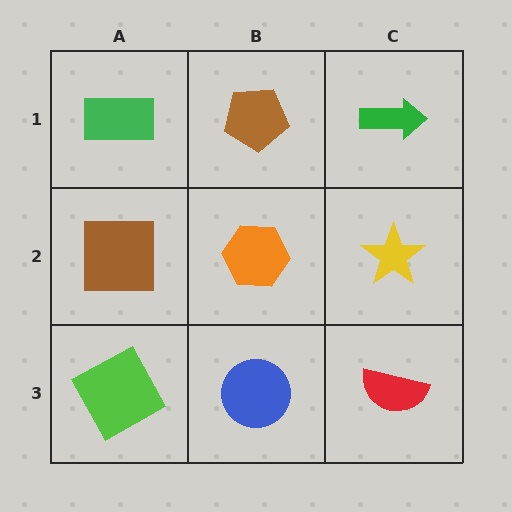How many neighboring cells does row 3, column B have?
3.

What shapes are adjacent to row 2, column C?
A green arrow (row 1, column C), a red semicircle (row 3, column C), an orange hexagon (row 2, column B).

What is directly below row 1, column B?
An orange hexagon.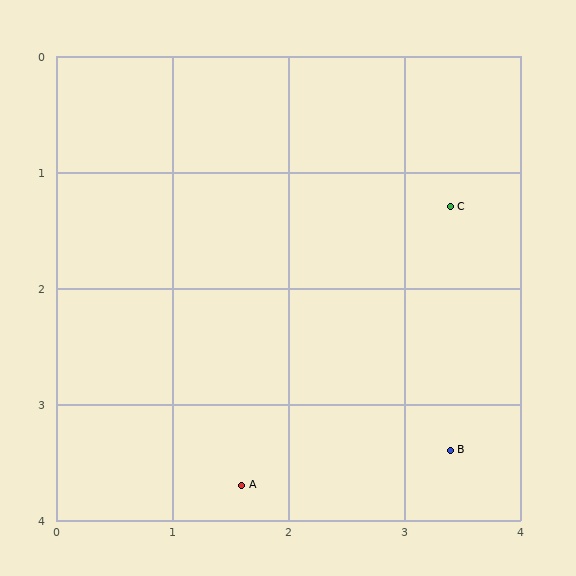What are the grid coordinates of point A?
Point A is at approximately (1.6, 3.7).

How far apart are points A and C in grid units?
Points A and C are about 3.0 grid units apart.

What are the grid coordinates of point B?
Point B is at approximately (3.4, 3.4).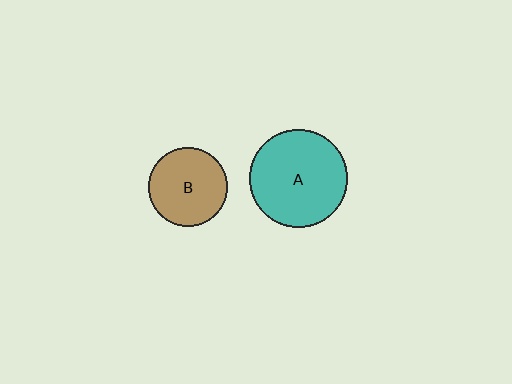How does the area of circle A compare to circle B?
Approximately 1.5 times.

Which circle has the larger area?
Circle A (teal).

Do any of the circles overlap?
No, none of the circles overlap.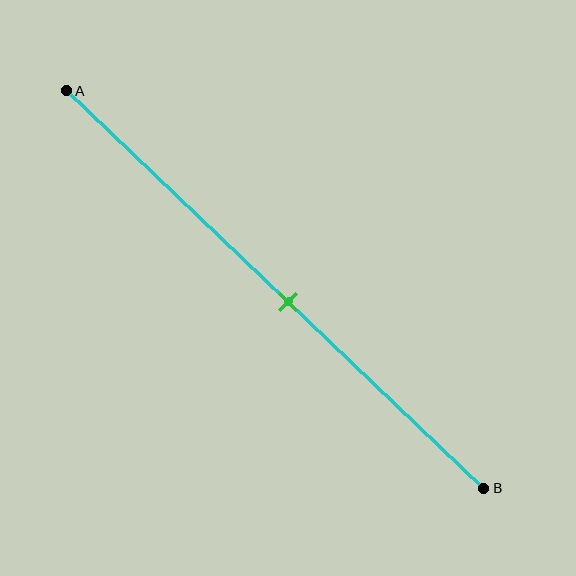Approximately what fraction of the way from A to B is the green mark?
The green mark is approximately 55% of the way from A to B.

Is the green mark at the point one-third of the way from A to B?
No, the mark is at about 55% from A, not at the 33% one-third point.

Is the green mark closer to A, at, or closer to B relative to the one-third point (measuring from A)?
The green mark is closer to point B than the one-third point of segment AB.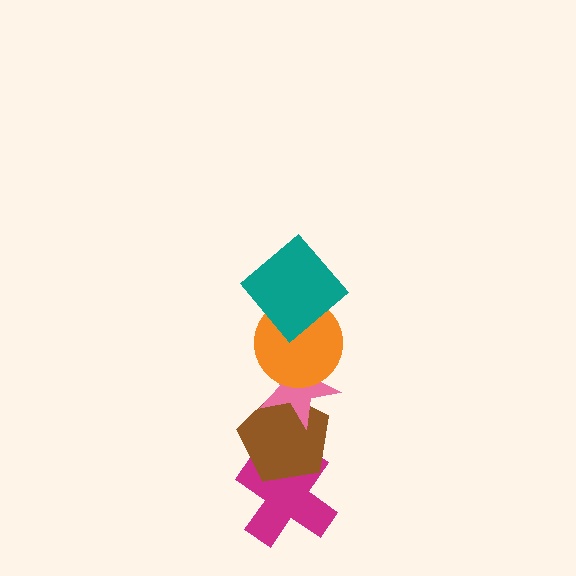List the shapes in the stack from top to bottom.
From top to bottom: the teal diamond, the orange circle, the pink star, the brown pentagon, the magenta cross.